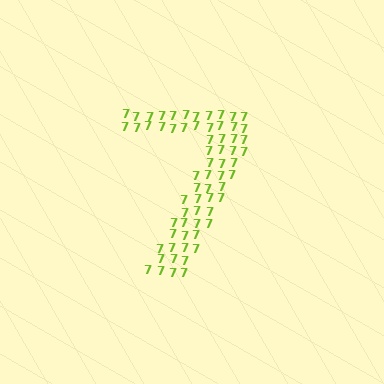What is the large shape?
The large shape is the digit 7.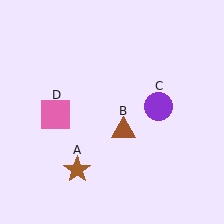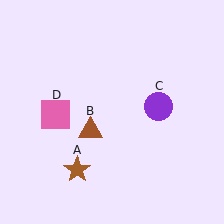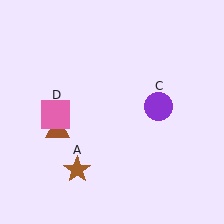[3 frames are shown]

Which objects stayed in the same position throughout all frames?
Brown star (object A) and purple circle (object C) and pink square (object D) remained stationary.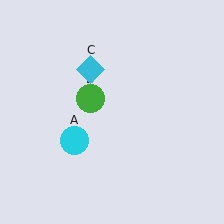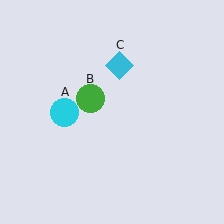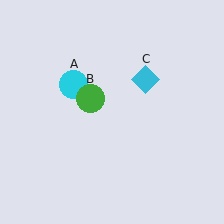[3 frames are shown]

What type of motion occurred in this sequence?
The cyan circle (object A), cyan diamond (object C) rotated clockwise around the center of the scene.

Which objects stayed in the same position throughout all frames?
Green circle (object B) remained stationary.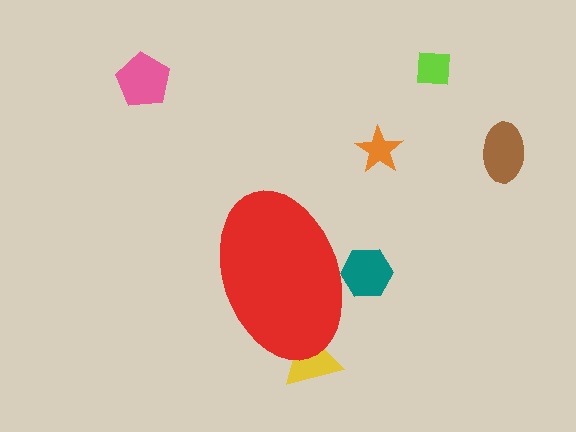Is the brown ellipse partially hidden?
No, the brown ellipse is fully visible.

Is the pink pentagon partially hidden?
No, the pink pentagon is fully visible.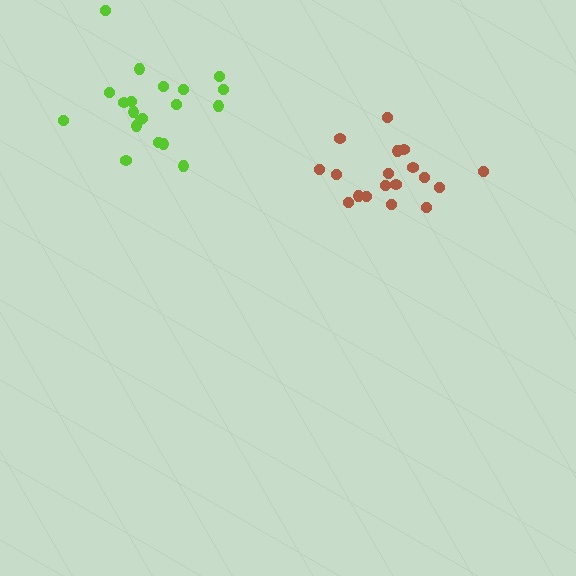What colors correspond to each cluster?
The clusters are colored: lime, brown.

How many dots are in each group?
Group 1: 20 dots, Group 2: 18 dots (38 total).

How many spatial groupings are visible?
There are 2 spatial groupings.